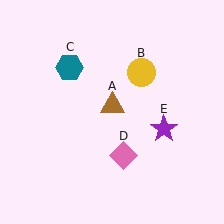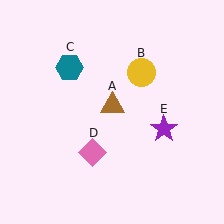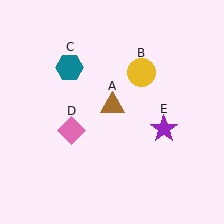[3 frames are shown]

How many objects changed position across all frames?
1 object changed position: pink diamond (object D).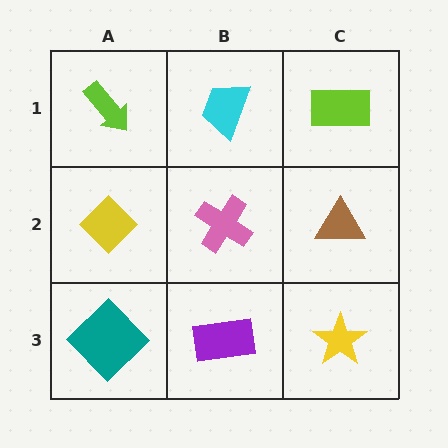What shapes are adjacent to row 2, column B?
A cyan trapezoid (row 1, column B), a purple rectangle (row 3, column B), a yellow diamond (row 2, column A), a brown triangle (row 2, column C).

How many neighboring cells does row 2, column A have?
3.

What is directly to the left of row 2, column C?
A pink cross.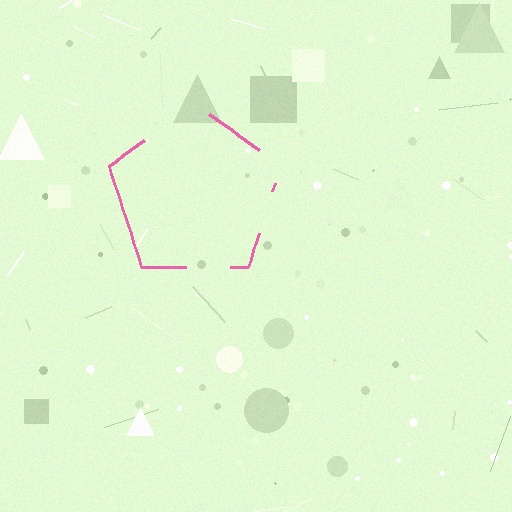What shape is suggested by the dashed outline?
The dashed outline suggests a pentagon.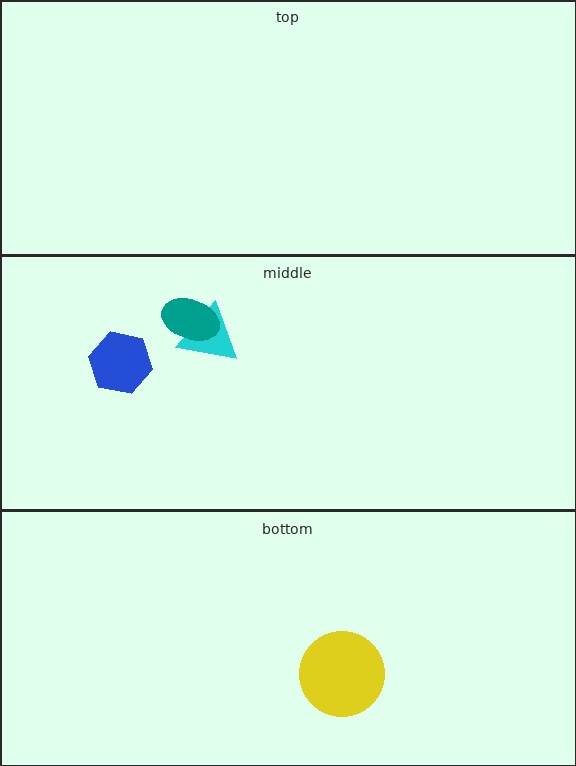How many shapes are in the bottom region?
1.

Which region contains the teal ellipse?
The middle region.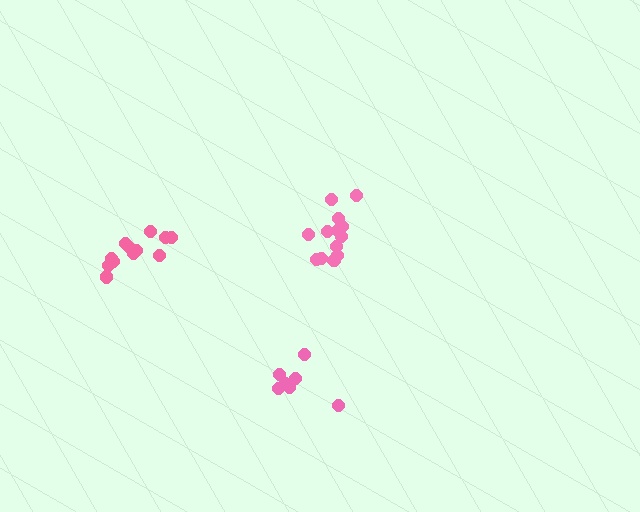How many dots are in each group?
Group 1: 13 dots, Group 2: 12 dots, Group 3: 7 dots (32 total).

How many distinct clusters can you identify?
There are 3 distinct clusters.